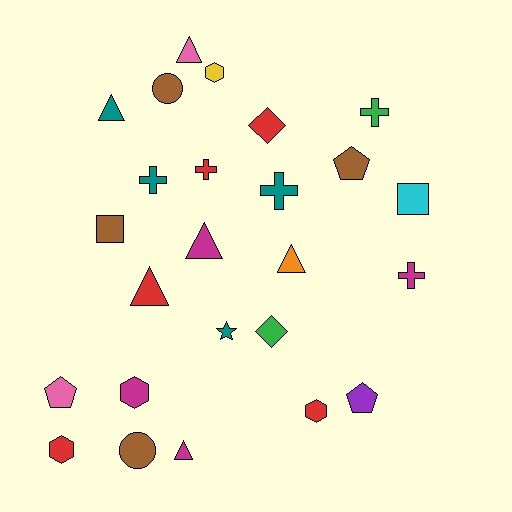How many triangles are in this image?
There are 6 triangles.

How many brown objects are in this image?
There are 4 brown objects.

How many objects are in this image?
There are 25 objects.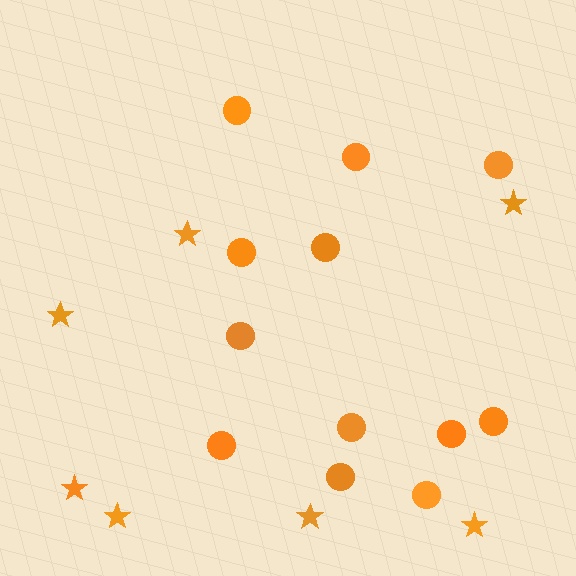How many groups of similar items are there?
There are 2 groups: one group of circles (12) and one group of stars (7).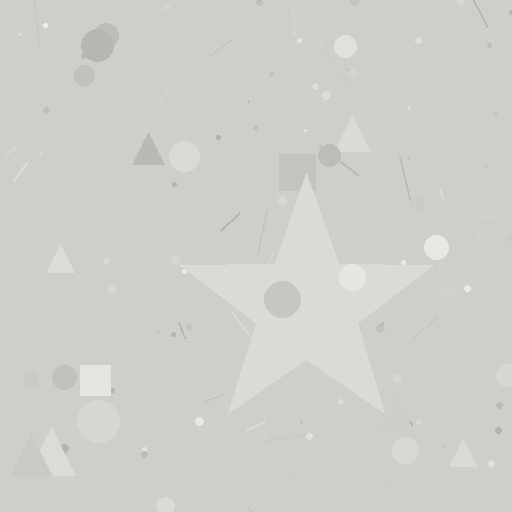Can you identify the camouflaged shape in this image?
The camouflaged shape is a star.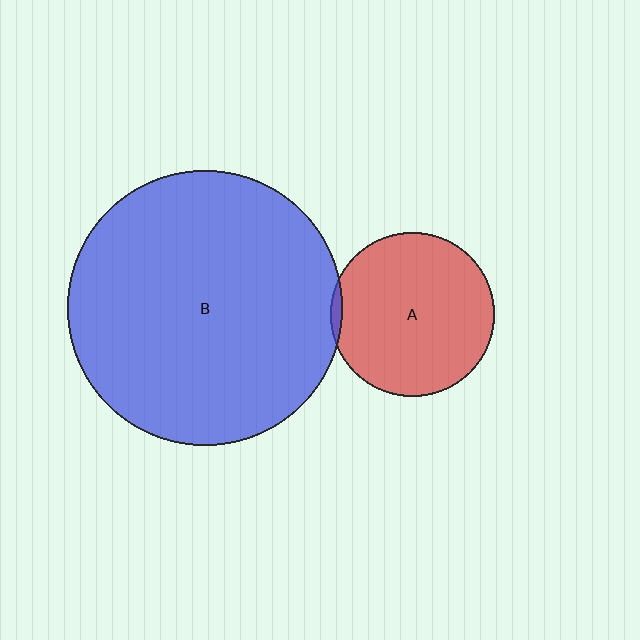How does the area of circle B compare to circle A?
Approximately 2.8 times.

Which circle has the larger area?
Circle B (blue).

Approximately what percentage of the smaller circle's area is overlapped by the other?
Approximately 5%.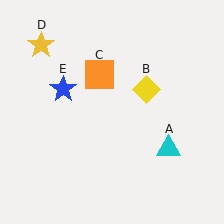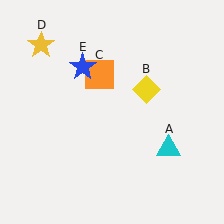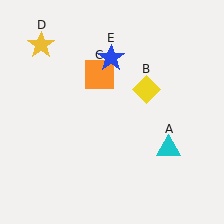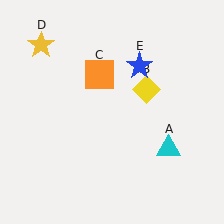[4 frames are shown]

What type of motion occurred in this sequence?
The blue star (object E) rotated clockwise around the center of the scene.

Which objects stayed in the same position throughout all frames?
Cyan triangle (object A) and yellow diamond (object B) and orange square (object C) and yellow star (object D) remained stationary.